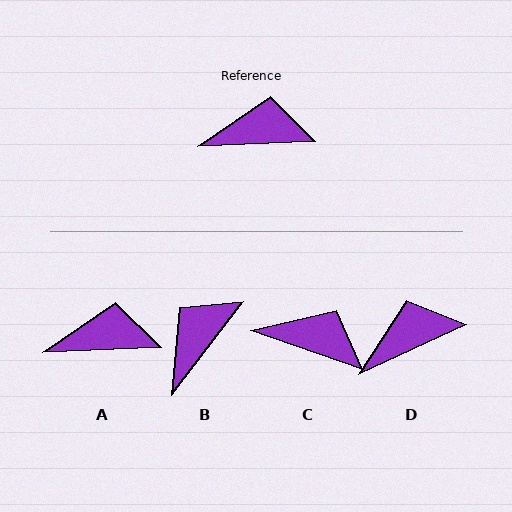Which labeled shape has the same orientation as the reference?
A.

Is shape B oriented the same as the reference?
No, it is off by about 50 degrees.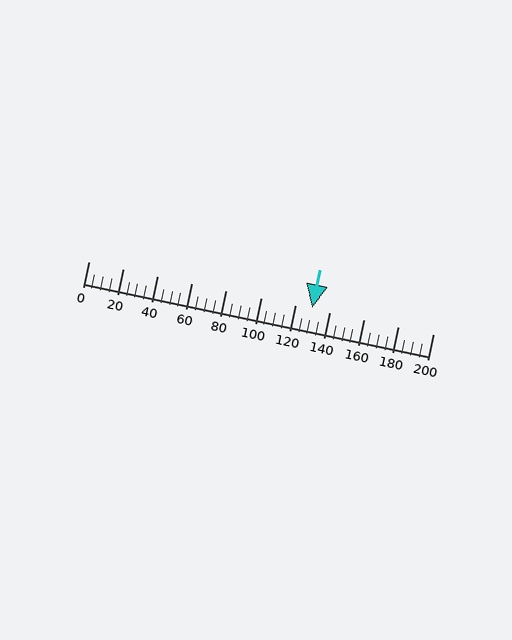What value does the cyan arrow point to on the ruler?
The cyan arrow points to approximately 130.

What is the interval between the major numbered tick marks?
The major tick marks are spaced 20 units apart.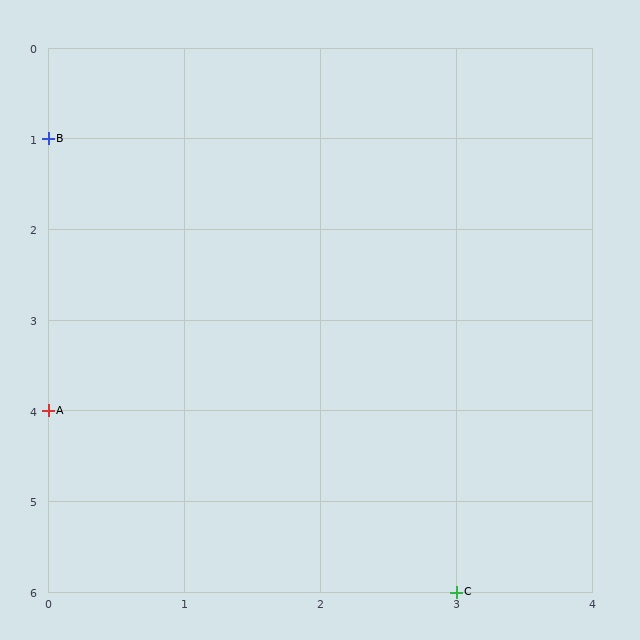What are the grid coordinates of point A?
Point A is at grid coordinates (0, 4).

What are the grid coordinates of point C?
Point C is at grid coordinates (3, 6).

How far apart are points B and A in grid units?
Points B and A are 3 rows apart.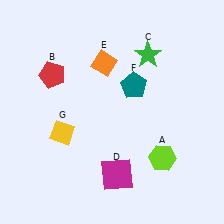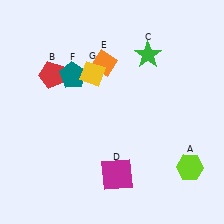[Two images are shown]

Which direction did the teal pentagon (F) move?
The teal pentagon (F) moved left.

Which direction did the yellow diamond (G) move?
The yellow diamond (G) moved up.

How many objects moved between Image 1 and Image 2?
3 objects moved between the two images.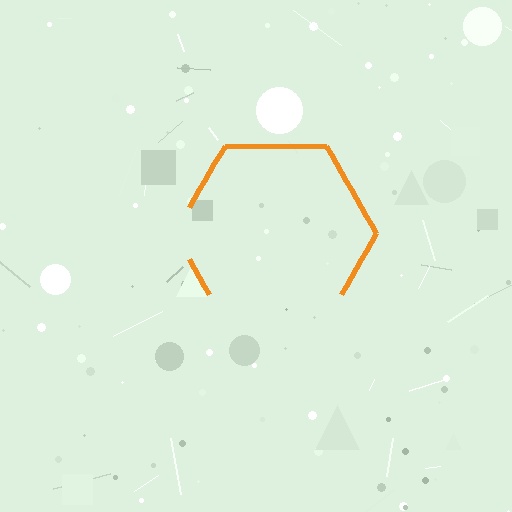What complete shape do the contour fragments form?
The contour fragments form a hexagon.